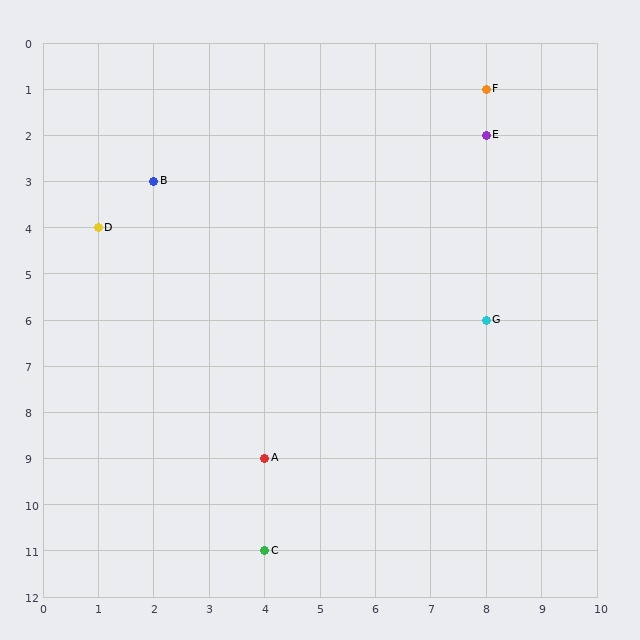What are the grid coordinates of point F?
Point F is at grid coordinates (8, 1).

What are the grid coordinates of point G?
Point G is at grid coordinates (8, 6).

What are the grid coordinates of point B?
Point B is at grid coordinates (2, 3).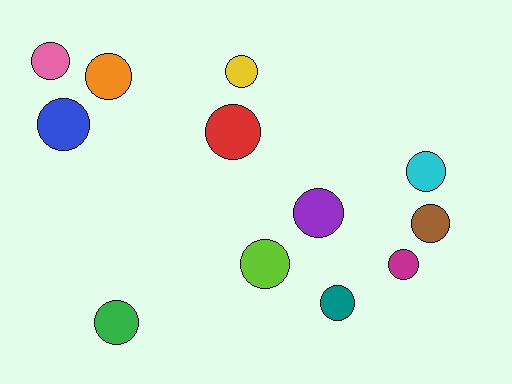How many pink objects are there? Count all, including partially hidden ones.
There is 1 pink object.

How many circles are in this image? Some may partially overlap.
There are 12 circles.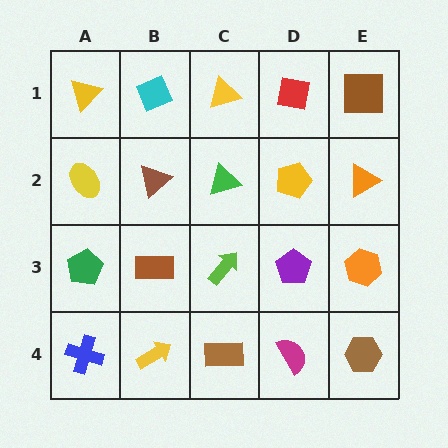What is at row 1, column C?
A yellow triangle.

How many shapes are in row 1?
5 shapes.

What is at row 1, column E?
A brown square.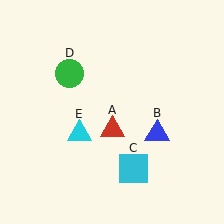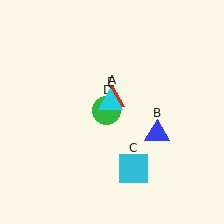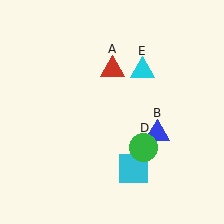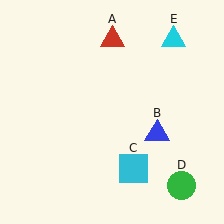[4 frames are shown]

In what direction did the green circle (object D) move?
The green circle (object D) moved down and to the right.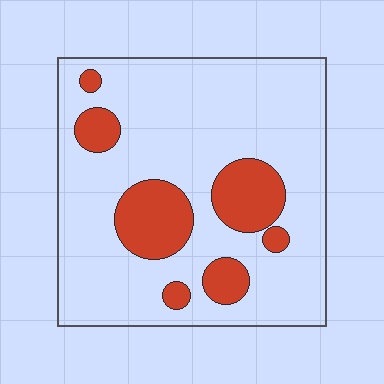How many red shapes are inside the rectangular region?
7.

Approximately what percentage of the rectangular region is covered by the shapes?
Approximately 20%.